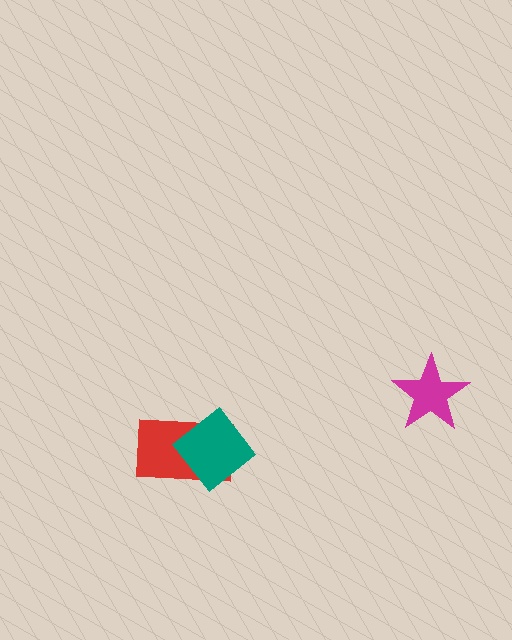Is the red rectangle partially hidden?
Yes, it is partially covered by another shape.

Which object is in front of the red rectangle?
The teal diamond is in front of the red rectangle.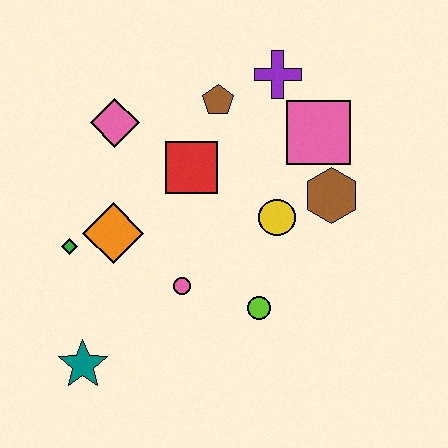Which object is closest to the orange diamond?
The green diamond is closest to the orange diamond.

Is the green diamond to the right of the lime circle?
No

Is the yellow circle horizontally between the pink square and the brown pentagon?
Yes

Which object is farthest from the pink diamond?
The teal star is farthest from the pink diamond.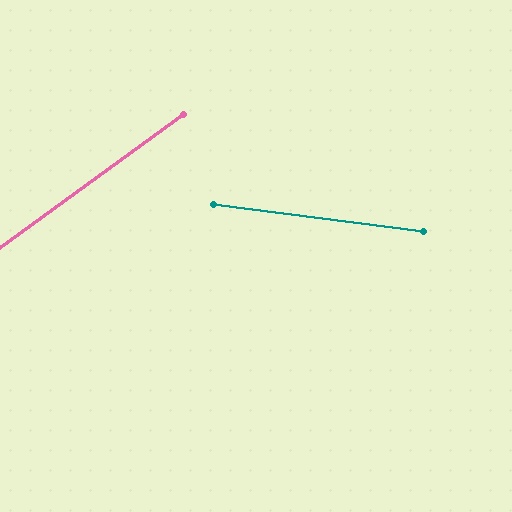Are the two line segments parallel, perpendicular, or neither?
Neither parallel nor perpendicular — they differ by about 43°.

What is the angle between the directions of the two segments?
Approximately 43 degrees.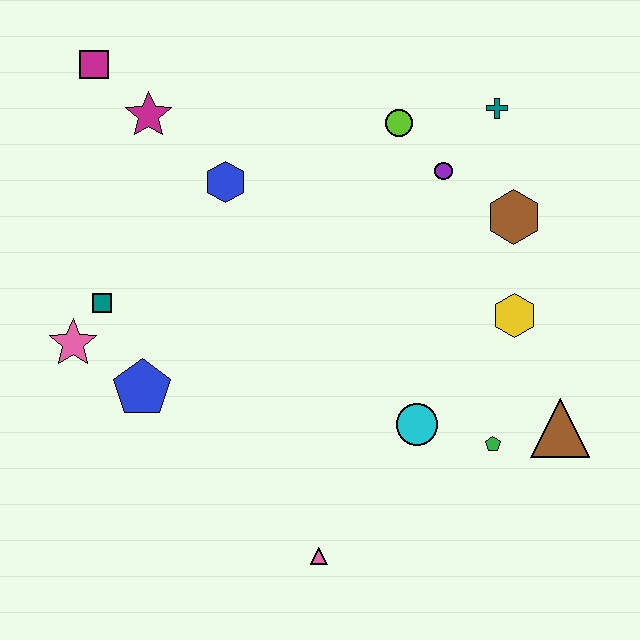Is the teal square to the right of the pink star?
Yes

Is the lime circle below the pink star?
No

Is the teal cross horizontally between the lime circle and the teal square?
No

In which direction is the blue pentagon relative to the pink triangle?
The blue pentagon is to the left of the pink triangle.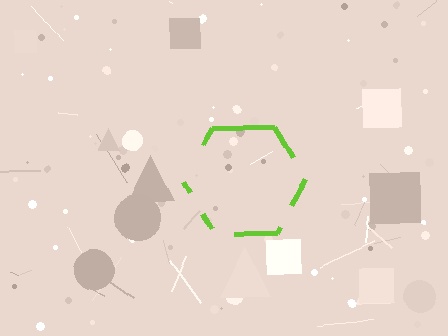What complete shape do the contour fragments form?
The contour fragments form a hexagon.